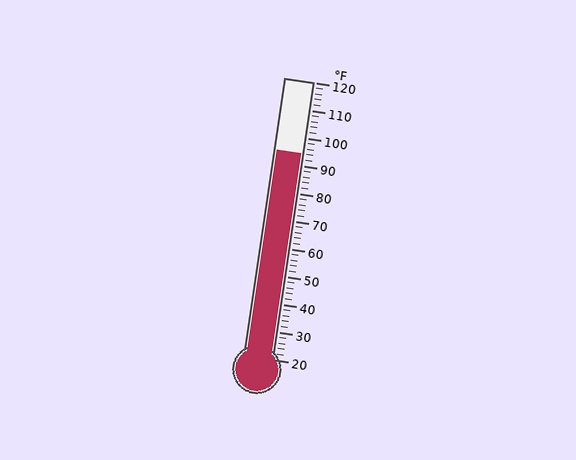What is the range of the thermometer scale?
The thermometer scale ranges from 20°F to 120°F.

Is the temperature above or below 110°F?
The temperature is below 110°F.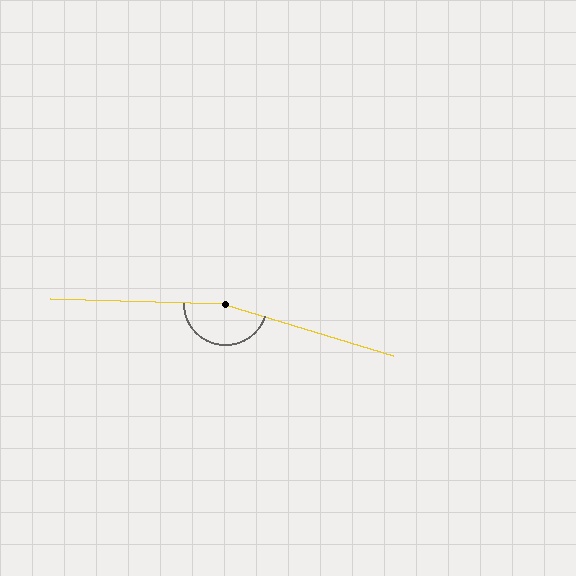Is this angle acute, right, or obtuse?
It is obtuse.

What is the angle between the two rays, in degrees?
Approximately 164 degrees.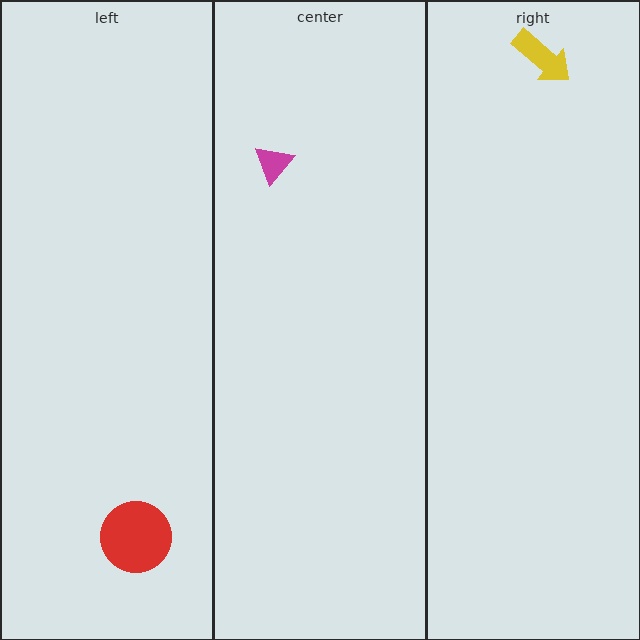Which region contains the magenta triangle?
The center region.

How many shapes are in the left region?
1.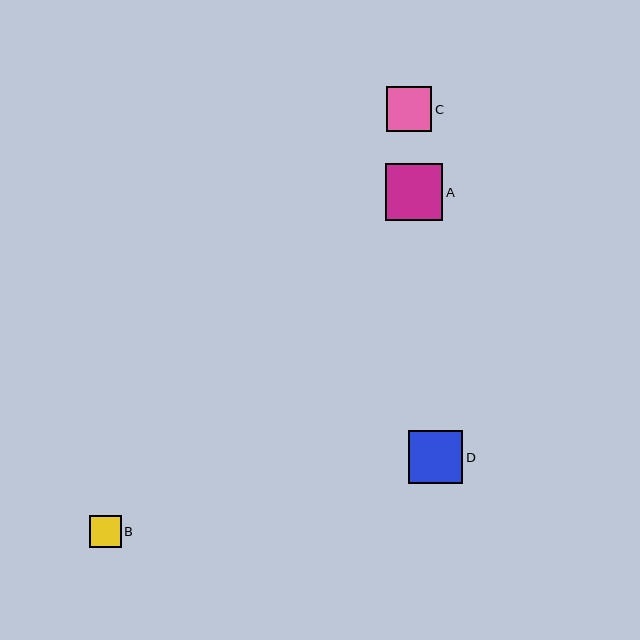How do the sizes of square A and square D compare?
Square A and square D are approximately the same size.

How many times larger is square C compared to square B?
Square C is approximately 1.4 times the size of square B.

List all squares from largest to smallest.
From largest to smallest: A, D, C, B.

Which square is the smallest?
Square B is the smallest with a size of approximately 32 pixels.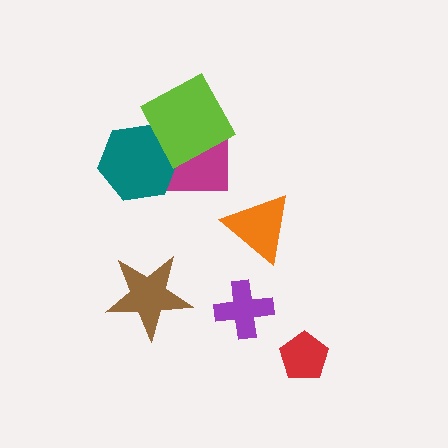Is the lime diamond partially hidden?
No, no other shape covers it.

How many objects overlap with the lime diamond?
2 objects overlap with the lime diamond.